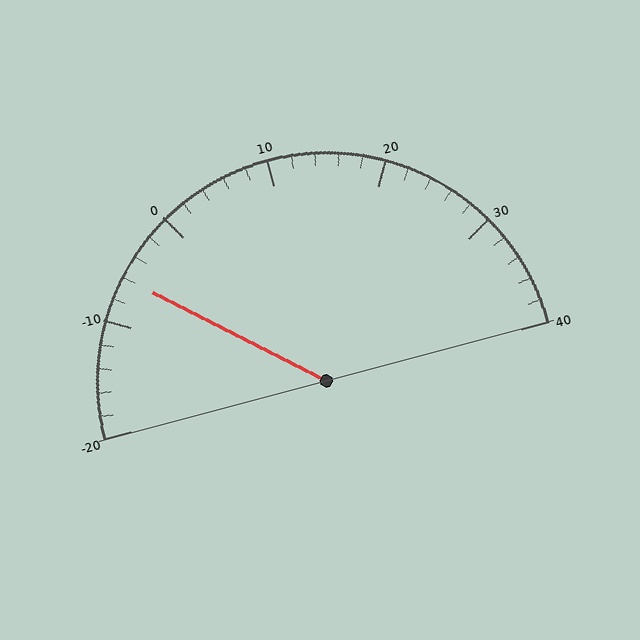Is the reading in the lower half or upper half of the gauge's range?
The reading is in the lower half of the range (-20 to 40).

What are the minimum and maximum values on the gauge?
The gauge ranges from -20 to 40.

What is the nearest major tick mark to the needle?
The nearest major tick mark is -10.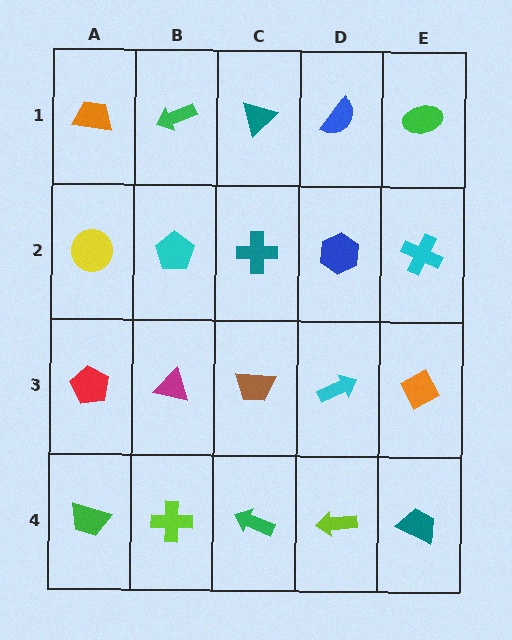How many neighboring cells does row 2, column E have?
3.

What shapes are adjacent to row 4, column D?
A cyan arrow (row 3, column D), a green arrow (row 4, column C), a teal trapezoid (row 4, column E).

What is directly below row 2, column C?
A brown trapezoid.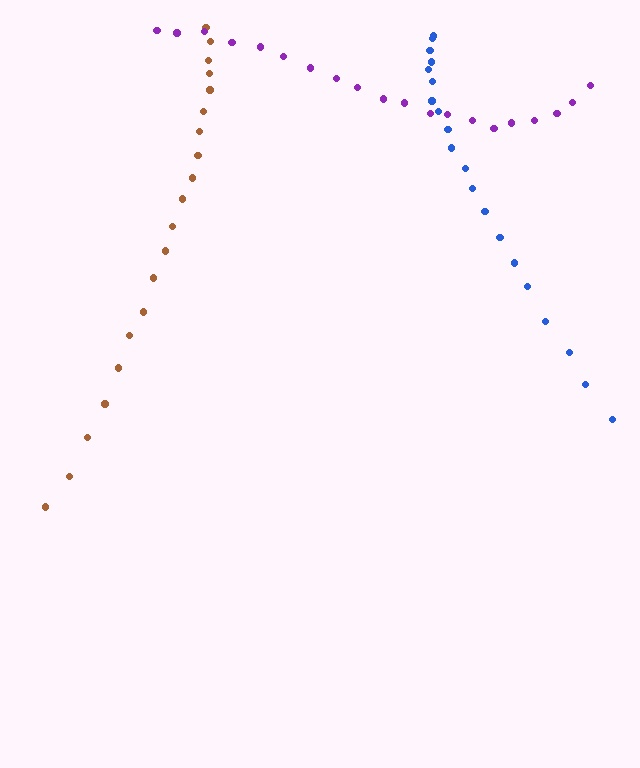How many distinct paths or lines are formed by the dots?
There are 3 distinct paths.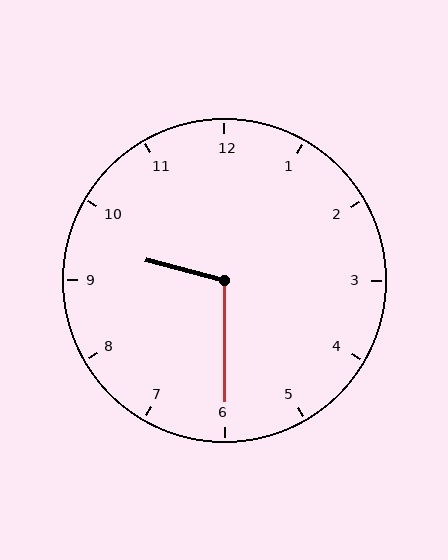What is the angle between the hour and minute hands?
Approximately 105 degrees.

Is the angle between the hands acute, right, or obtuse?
It is obtuse.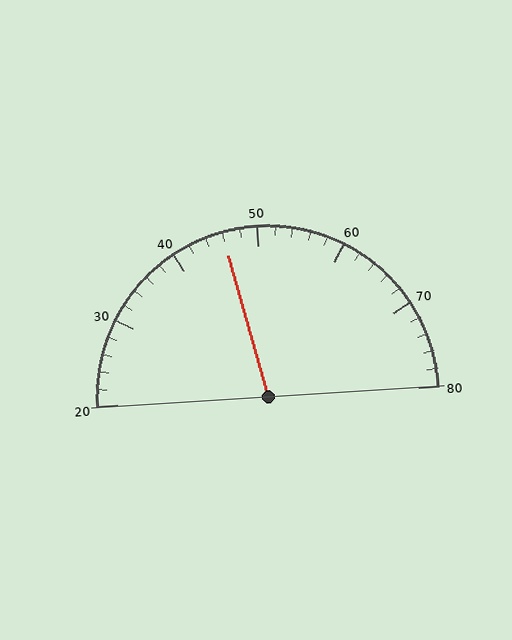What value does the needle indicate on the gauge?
The needle indicates approximately 46.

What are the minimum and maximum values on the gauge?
The gauge ranges from 20 to 80.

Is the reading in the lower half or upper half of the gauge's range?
The reading is in the lower half of the range (20 to 80).